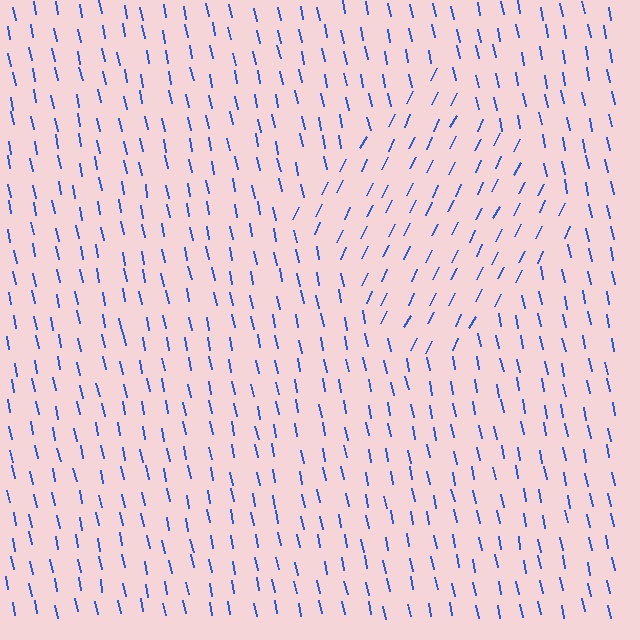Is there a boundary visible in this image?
Yes, there is a texture boundary formed by a change in line orientation.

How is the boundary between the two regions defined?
The boundary is defined purely by a change in line orientation (approximately 38 degrees difference). All lines are the same color and thickness.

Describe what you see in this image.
The image is filled with small blue line segments. A diamond region in the image has lines oriented differently from the surrounding lines, creating a visible texture boundary.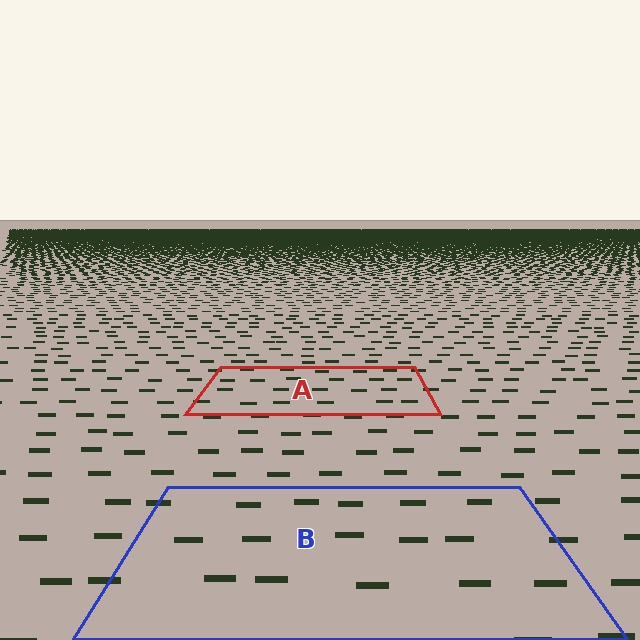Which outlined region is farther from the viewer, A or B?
Region A is farther from the viewer — the texture elements inside it appear smaller and more densely packed.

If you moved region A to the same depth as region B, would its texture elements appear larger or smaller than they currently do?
They would appear larger. At a closer depth, the same texture elements are projected at a bigger on-screen size.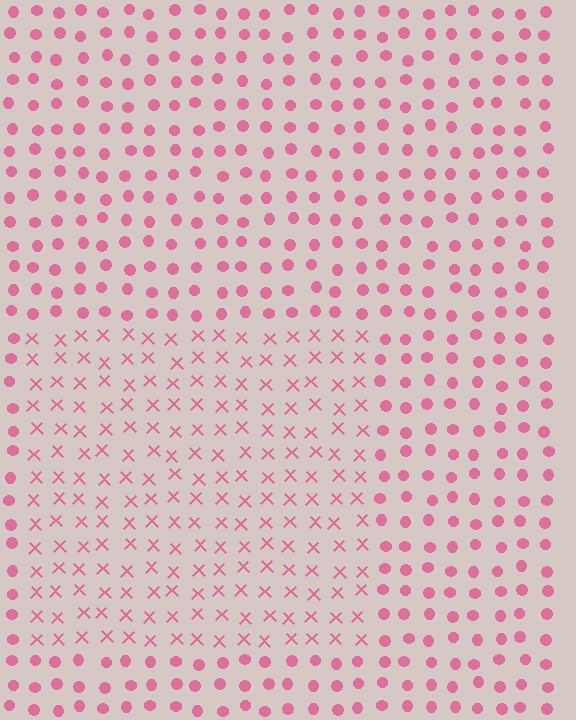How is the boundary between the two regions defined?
The boundary is defined by a change in element shape: X marks inside vs. circles outside. All elements share the same color and spacing.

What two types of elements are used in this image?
The image uses X marks inside the rectangle region and circles outside it.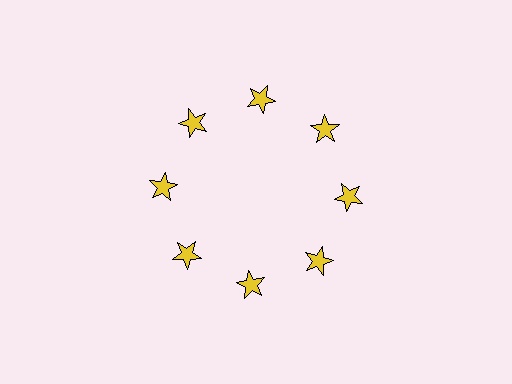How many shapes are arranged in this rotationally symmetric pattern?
There are 8 shapes, arranged in 8 groups of 1.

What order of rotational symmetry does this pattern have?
This pattern has 8-fold rotational symmetry.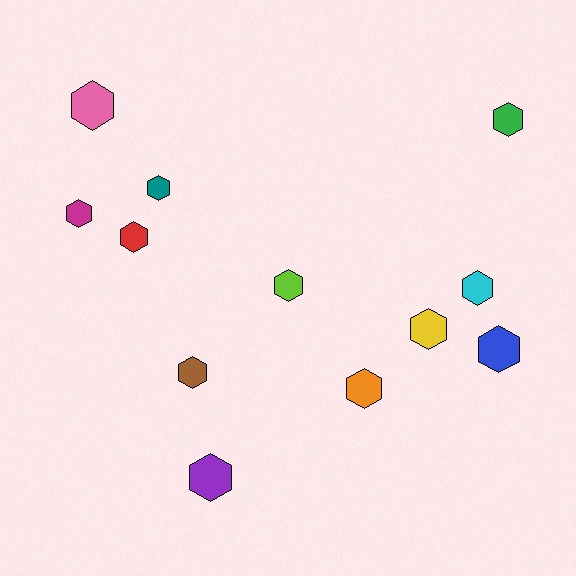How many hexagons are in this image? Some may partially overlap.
There are 12 hexagons.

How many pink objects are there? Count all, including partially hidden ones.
There is 1 pink object.